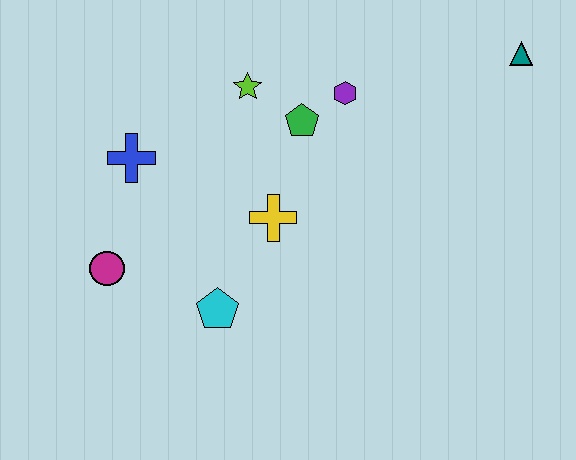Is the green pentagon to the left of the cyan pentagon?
No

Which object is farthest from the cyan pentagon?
The teal triangle is farthest from the cyan pentagon.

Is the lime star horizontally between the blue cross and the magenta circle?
No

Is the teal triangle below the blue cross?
No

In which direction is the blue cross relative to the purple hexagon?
The blue cross is to the left of the purple hexagon.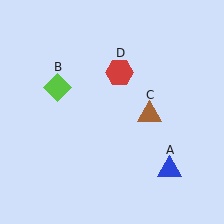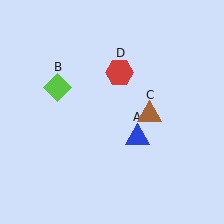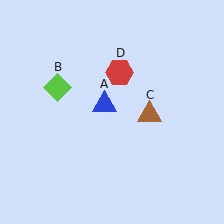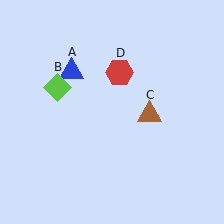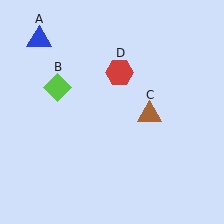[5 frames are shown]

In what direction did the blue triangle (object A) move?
The blue triangle (object A) moved up and to the left.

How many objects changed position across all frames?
1 object changed position: blue triangle (object A).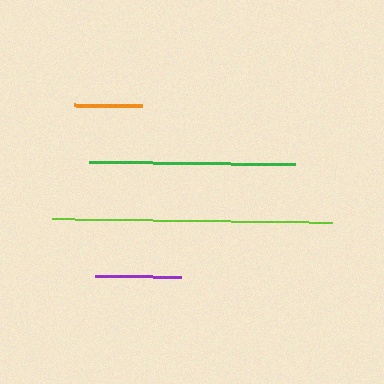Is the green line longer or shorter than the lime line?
The lime line is longer than the green line.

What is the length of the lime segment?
The lime segment is approximately 280 pixels long.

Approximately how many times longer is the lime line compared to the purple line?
The lime line is approximately 3.2 times the length of the purple line.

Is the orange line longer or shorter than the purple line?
The purple line is longer than the orange line.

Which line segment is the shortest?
The orange line is the shortest at approximately 68 pixels.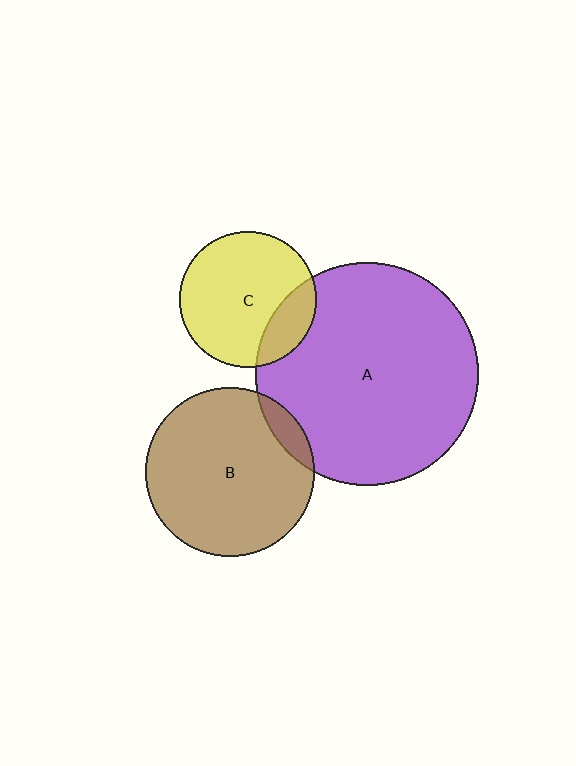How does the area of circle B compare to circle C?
Approximately 1.5 times.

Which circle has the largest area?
Circle A (purple).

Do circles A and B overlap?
Yes.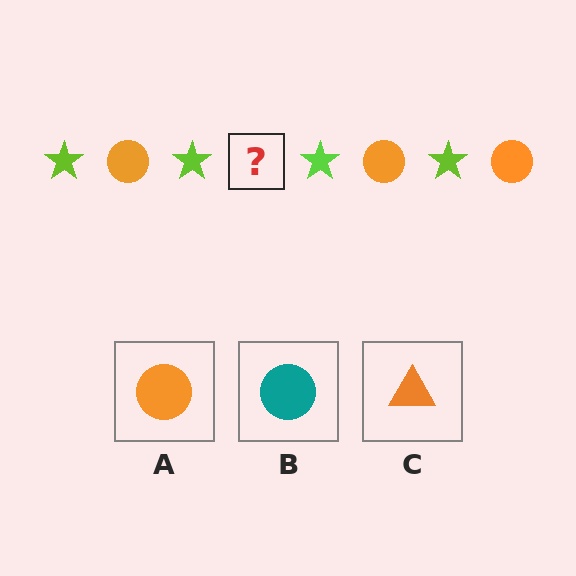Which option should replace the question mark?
Option A.